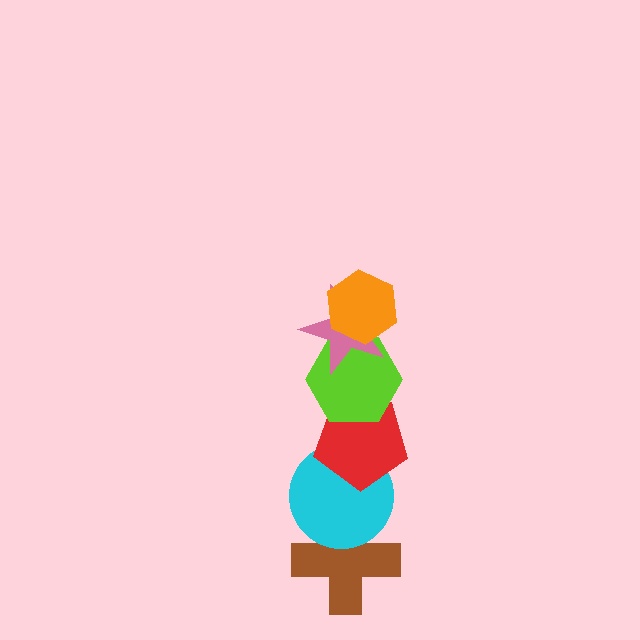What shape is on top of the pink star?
The orange hexagon is on top of the pink star.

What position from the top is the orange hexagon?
The orange hexagon is 1st from the top.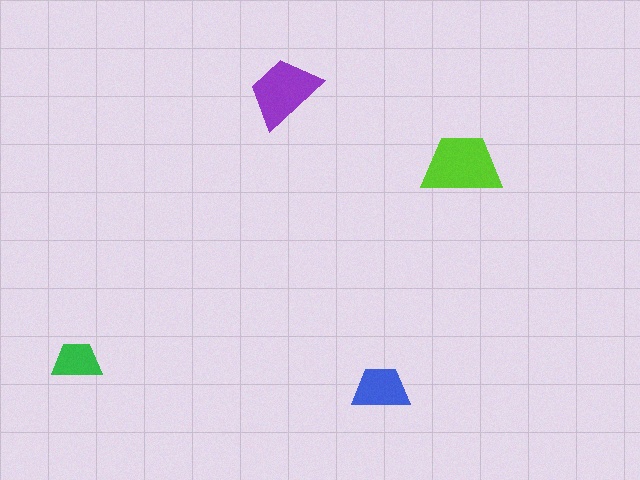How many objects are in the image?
There are 4 objects in the image.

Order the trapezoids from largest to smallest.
the lime one, the purple one, the blue one, the green one.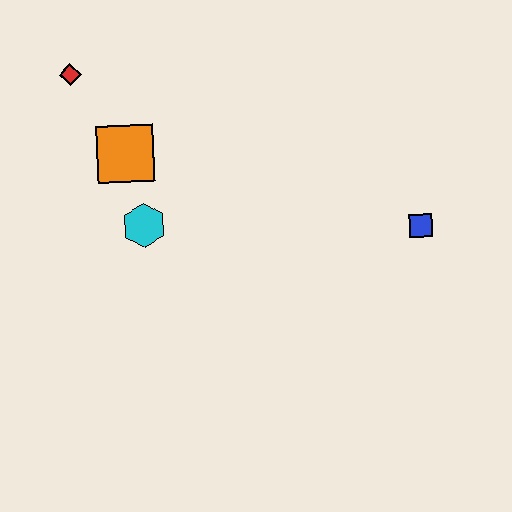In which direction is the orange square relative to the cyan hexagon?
The orange square is above the cyan hexagon.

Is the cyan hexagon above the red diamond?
No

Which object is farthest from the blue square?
The red diamond is farthest from the blue square.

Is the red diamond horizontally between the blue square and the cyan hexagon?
No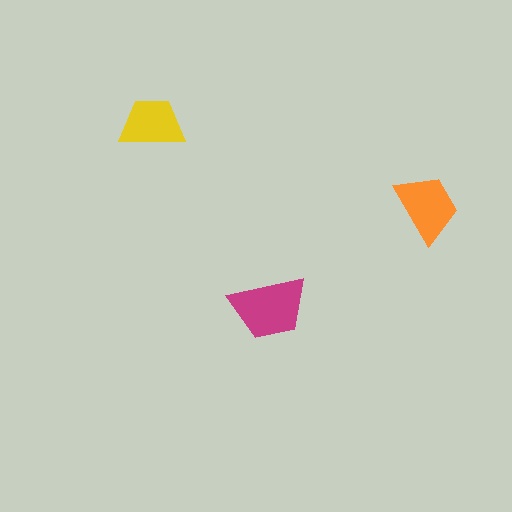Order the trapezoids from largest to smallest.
the magenta one, the orange one, the yellow one.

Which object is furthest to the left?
The yellow trapezoid is leftmost.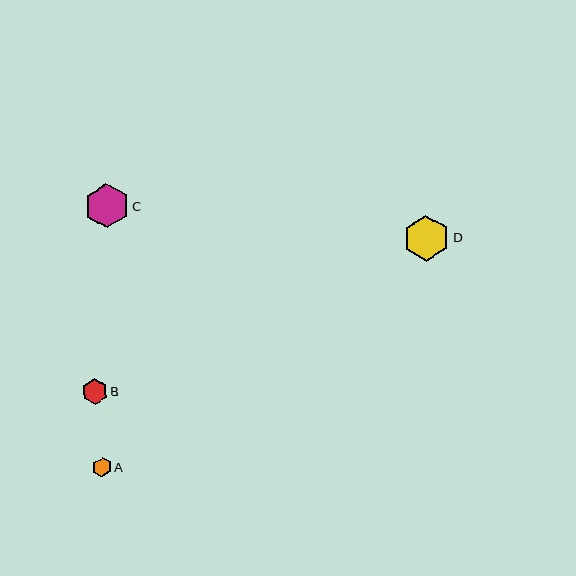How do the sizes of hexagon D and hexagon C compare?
Hexagon D and hexagon C are approximately the same size.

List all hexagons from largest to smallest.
From largest to smallest: D, C, B, A.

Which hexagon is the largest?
Hexagon D is the largest with a size of approximately 46 pixels.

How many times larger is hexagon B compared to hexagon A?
Hexagon B is approximately 1.4 times the size of hexagon A.